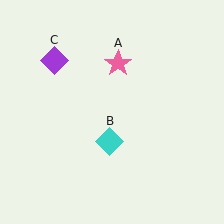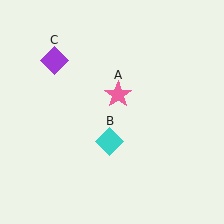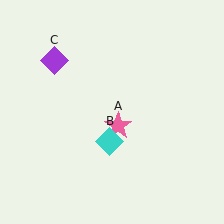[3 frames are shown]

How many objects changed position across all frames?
1 object changed position: pink star (object A).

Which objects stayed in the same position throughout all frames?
Cyan diamond (object B) and purple diamond (object C) remained stationary.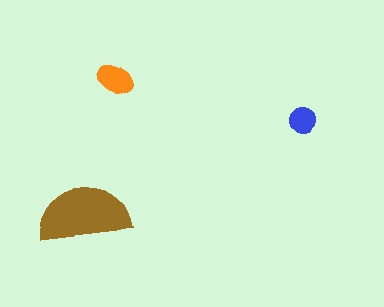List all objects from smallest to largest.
The blue circle, the orange ellipse, the brown semicircle.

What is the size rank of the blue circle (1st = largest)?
3rd.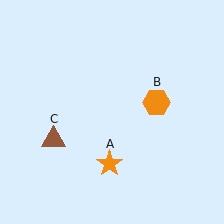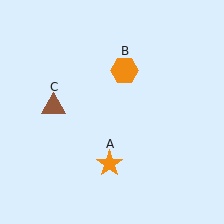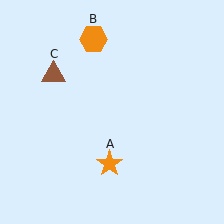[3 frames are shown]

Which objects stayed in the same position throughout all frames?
Orange star (object A) remained stationary.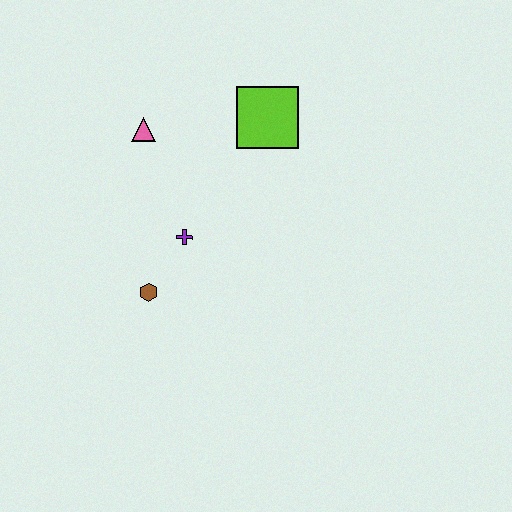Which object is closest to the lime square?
The pink triangle is closest to the lime square.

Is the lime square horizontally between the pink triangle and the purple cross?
No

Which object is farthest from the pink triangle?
The brown hexagon is farthest from the pink triangle.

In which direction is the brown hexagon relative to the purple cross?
The brown hexagon is below the purple cross.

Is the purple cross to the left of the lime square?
Yes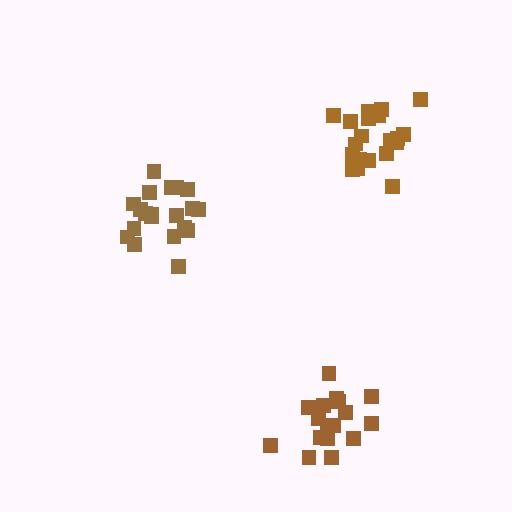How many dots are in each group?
Group 1: 20 dots, Group 2: 20 dots, Group 3: 17 dots (57 total).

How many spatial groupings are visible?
There are 3 spatial groupings.